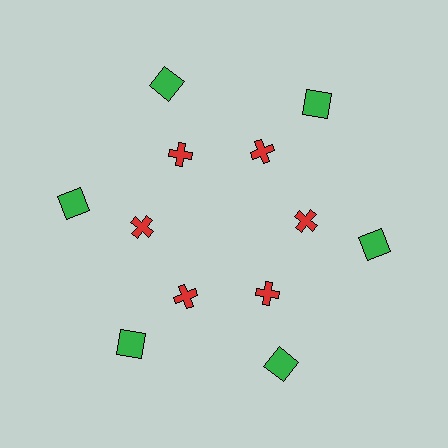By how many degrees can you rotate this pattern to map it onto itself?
The pattern maps onto itself every 60 degrees of rotation.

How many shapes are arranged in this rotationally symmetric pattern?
There are 12 shapes, arranged in 6 groups of 2.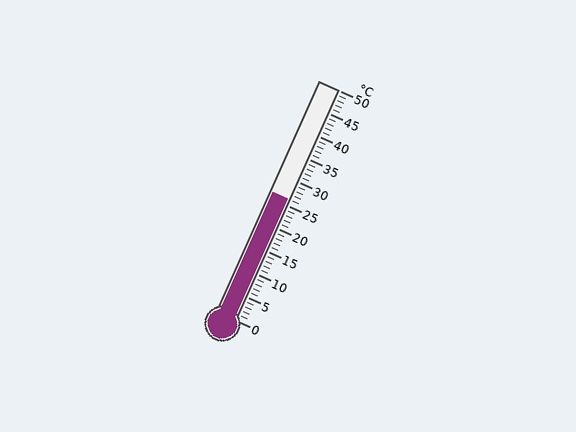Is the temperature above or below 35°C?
The temperature is below 35°C.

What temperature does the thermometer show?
The thermometer shows approximately 26°C.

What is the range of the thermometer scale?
The thermometer scale ranges from 0°C to 50°C.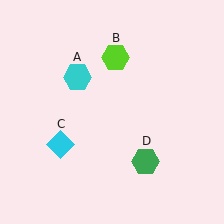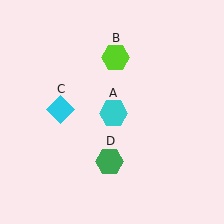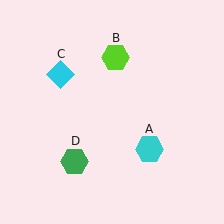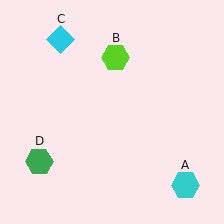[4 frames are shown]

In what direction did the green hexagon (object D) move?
The green hexagon (object D) moved left.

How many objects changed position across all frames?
3 objects changed position: cyan hexagon (object A), cyan diamond (object C), green hexagon (object D).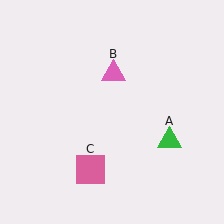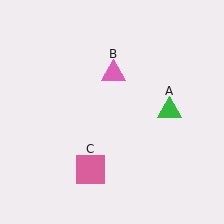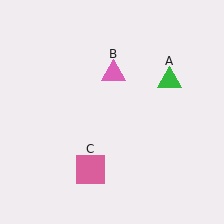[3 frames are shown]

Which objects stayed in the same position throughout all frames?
Pink triangle (object B) and pink square (object C) remained stationary.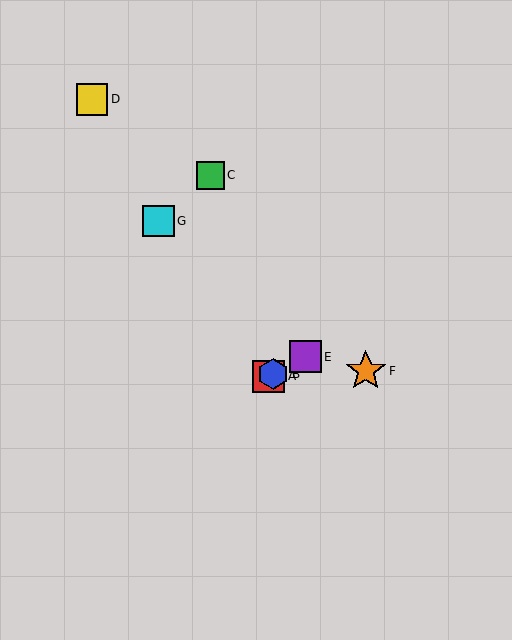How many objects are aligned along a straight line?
3 objects (A, B, E) are aligned along a straight line.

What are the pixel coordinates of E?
Object E is at (305, 357).